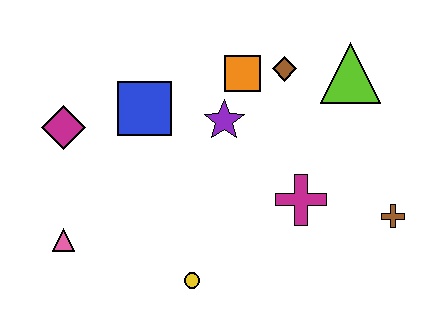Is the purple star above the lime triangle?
No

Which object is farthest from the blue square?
The brown cross is farthest from the blue square.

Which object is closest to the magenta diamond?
The blue square is closest to the magenta diamond.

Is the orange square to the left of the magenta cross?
Yes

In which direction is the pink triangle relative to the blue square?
The pink triangle is below the blue square.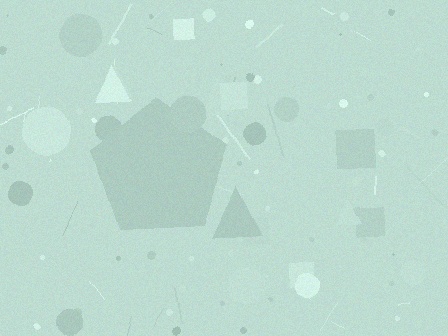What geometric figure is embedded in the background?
A pentagon is embedded in the background.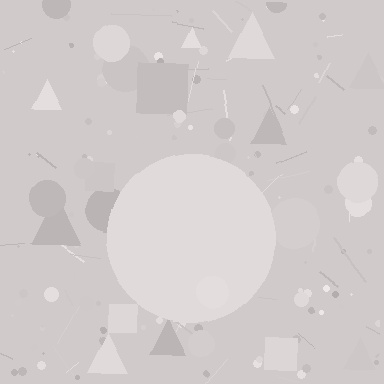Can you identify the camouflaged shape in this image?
The camouflaged shape is a circle.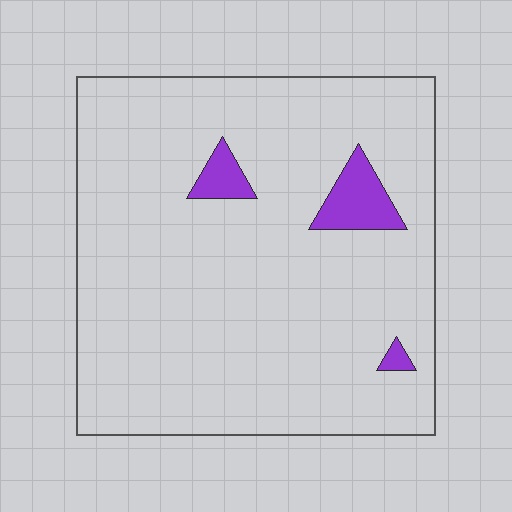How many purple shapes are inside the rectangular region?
3.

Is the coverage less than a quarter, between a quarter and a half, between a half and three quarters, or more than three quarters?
Less than a quarter.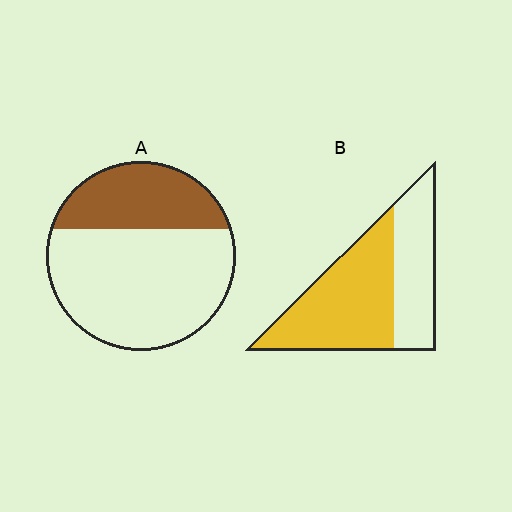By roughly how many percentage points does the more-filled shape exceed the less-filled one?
By roughly 30 percentage points (B over A).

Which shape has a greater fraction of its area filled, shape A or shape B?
Shape B.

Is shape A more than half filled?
No.